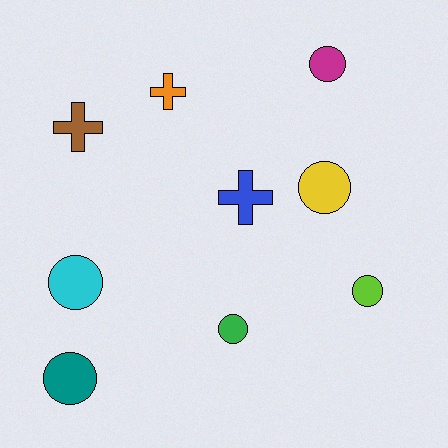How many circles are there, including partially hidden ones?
There are 6 circles.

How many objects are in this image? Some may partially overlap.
There are 9 objects.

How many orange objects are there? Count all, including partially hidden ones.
There is 1 orange object.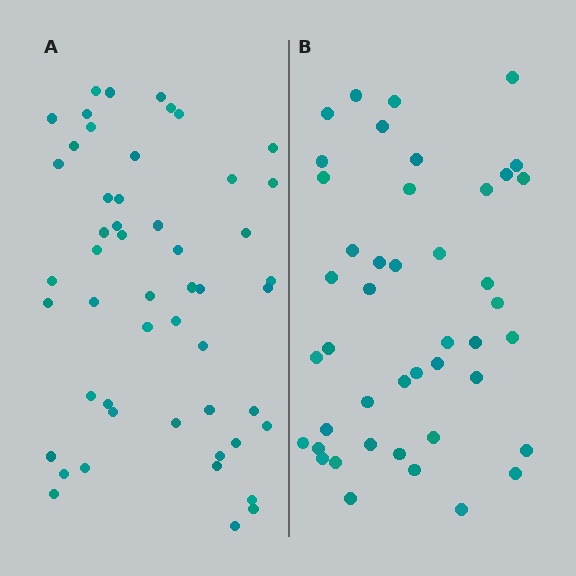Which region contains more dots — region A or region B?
Region A (the left region) has more dots.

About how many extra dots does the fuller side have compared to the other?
Region A has roughly 8 or so more dots than region B.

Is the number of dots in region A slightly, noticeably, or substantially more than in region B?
Region A has only slightly more — the two regions are fairly close. The ratio is roughly 1.2 to 1.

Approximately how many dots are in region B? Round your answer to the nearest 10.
About 40 dots. (The exact count is 44, which rounds to 40.)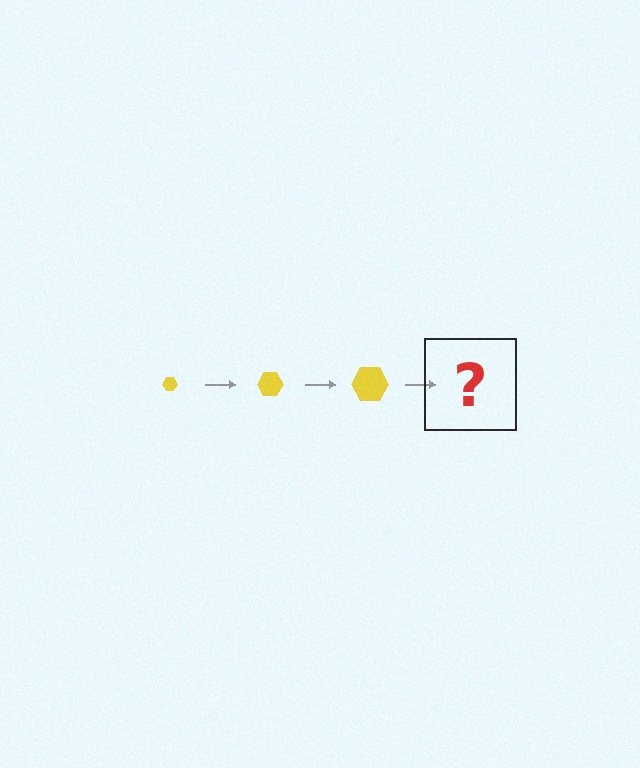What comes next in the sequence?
The next element should be a yellow hexagon, larger than the previous one.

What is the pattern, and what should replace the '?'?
The pattern is that the hexagon gets progressively larger each step. The '?' should be a yellow hexagon, larger than the previous one.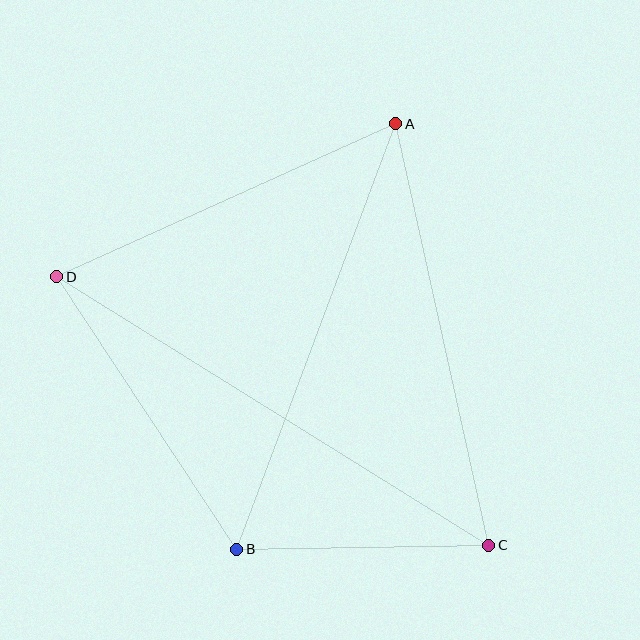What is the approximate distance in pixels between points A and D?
The distance between A and D is approximately 372 pixels.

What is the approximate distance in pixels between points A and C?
The distance between A and C is approximately 432 pixels.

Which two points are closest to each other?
Points B and C are closest to each other.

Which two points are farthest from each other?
Points C and D are farthest from each other.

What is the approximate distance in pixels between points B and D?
The distance between B and D is approximately 326 pixels.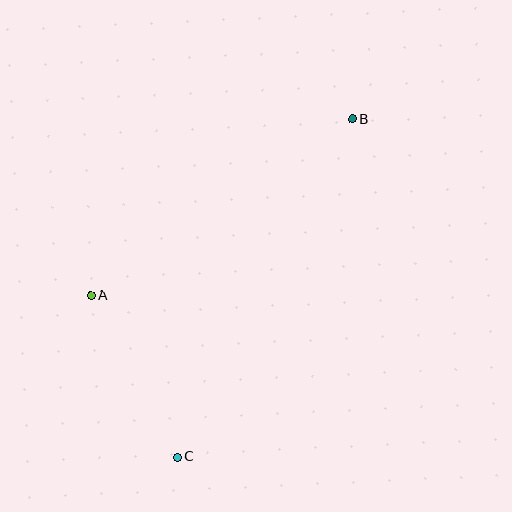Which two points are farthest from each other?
Points B and C are farthest from each other.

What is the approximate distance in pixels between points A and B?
The distance between A and B is approximately 315 pixels.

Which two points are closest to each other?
Points A and C are closest to each other.